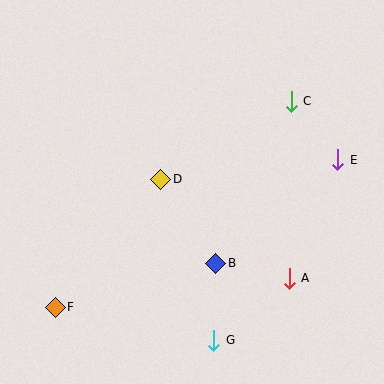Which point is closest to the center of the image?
Point D at (161, 179) is closest to the center.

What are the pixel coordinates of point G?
Point G is at (214, 340).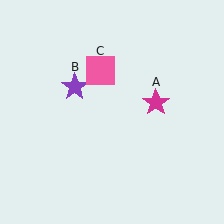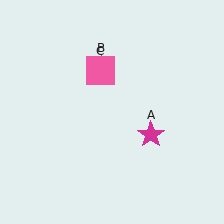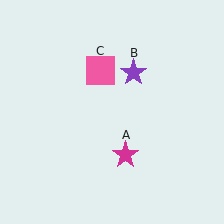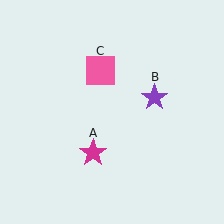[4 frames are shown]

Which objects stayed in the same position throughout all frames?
Pink square (object C) remained stationary.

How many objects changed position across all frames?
2 objects changed position: magenta star (object A), purple star (object B).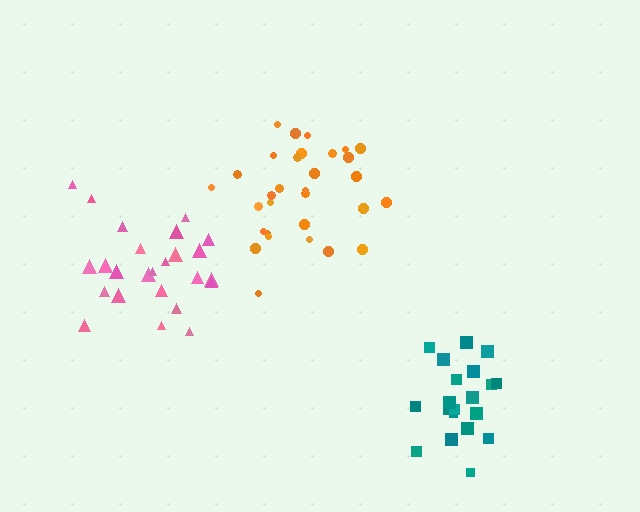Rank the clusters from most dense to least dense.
teal, orange, pink.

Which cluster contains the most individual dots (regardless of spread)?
Orange (31).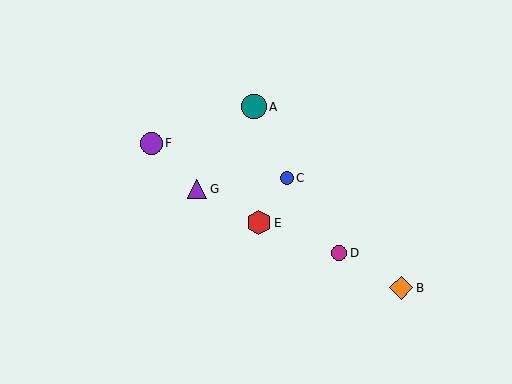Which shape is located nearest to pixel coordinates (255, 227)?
The red hexagon (labeled E) at (259, 223) is nearest to that location.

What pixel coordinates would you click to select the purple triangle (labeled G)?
Click at (197, 189) to select the purple triangle G.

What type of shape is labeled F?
Shape F is a purple circle.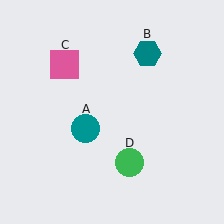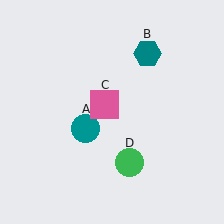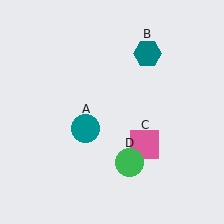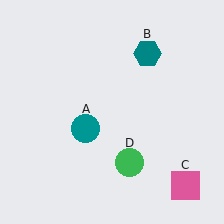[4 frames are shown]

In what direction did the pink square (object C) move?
The pink square (object C) moved down and to the right.